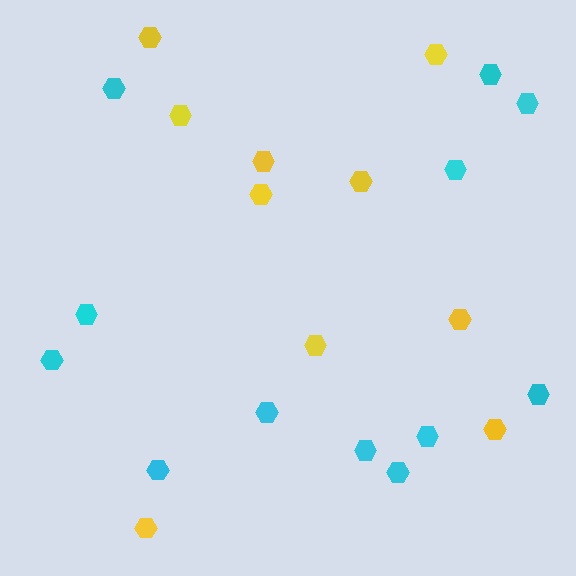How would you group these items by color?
There are 2 groups: one group of yellow hexagons (10) and one group of cyan hexagons (12).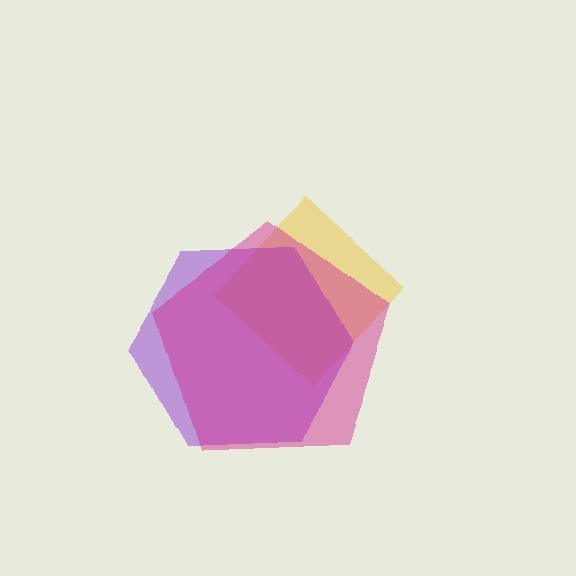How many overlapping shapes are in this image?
There are 3 overlapping shapes in the image.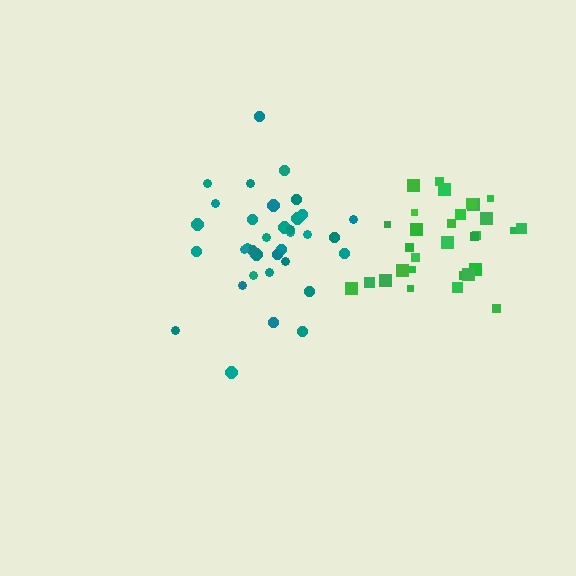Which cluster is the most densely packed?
Teal.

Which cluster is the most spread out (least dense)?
Green.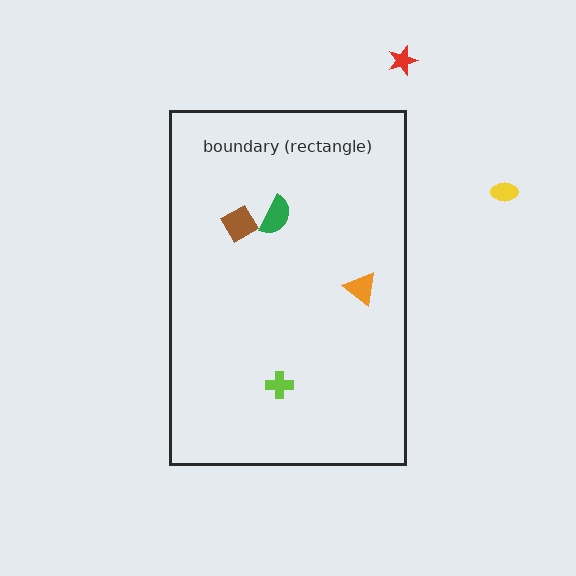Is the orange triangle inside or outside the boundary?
Inside.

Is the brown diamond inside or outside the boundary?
Inside.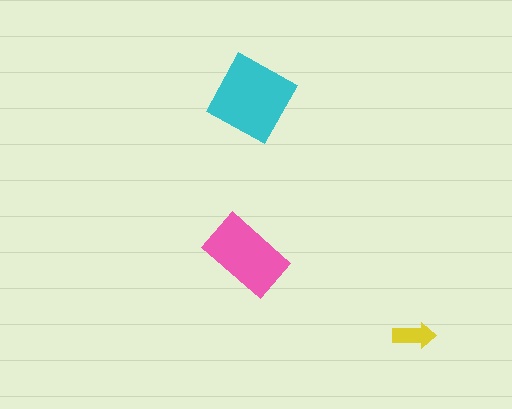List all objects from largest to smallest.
The cyan square, the pink rectangle, the yellow arrow.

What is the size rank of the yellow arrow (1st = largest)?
3rd.